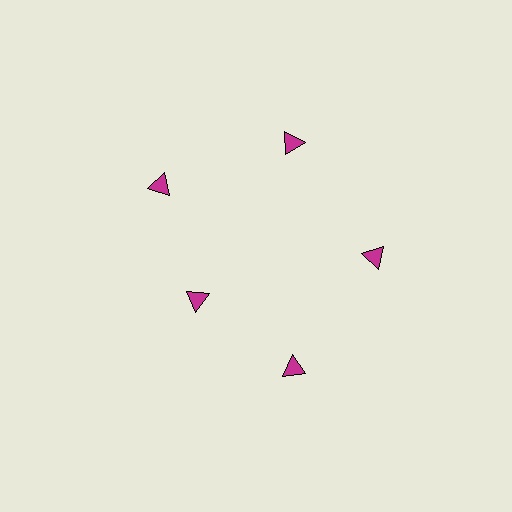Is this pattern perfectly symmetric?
No. The 5 magenta triangles are arranged in a ring, but one element near the 8 o'clock position is pulled inward toward the center, breaking the 5-fold rotational symmetry.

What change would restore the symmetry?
The symmetry would be restored by moving it outward, back onto the ring so that all 5 triangles sit at equal angles and equal distance from the center.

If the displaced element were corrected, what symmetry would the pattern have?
It would have 5-fold rotational symmetry — the pattern would map onto itself every 72 degrees.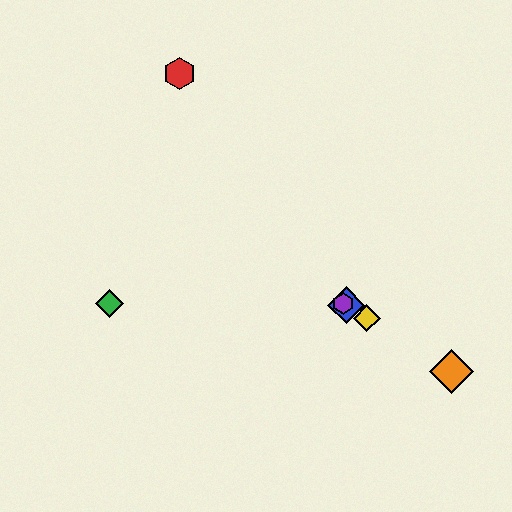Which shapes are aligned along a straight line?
The blue diamond, the yellow diamond, the purple hexagon, the orange diamond are aligned along a straight line.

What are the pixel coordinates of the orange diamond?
The orange diamond is at (452, 372).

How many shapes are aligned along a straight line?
4 shapes (the blue diamond, the yellow diamond, the purple hexagon, the orange diamond) are aligned along a straight line.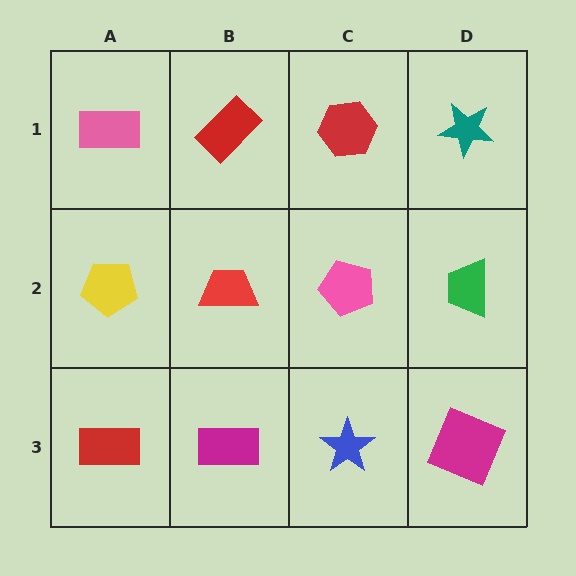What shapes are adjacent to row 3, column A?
A yellow pentagon (row 2, column A), a magenta rectangle (row 3, column B).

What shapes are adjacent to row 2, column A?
A pink rectangle (row 1, column A), a red rectangle (row 3, column A), a red trapezoid (row 2, column B).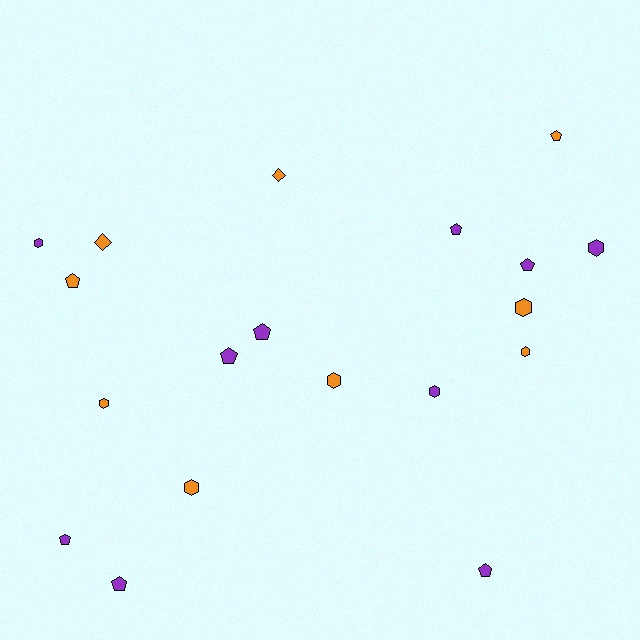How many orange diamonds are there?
There are 2 orange diamonds.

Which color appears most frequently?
Purple, with 10 objects.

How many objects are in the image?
There are 19 objects.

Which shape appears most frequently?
Pentagon, with 9 objects.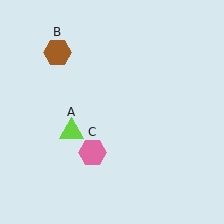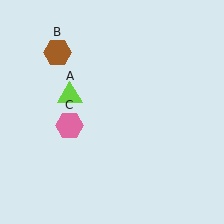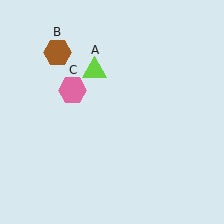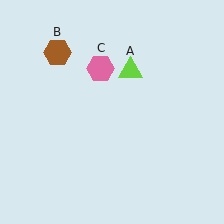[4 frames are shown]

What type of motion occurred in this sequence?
The lime triangle (object A), pink hexagon (object C) rotated clockwise around the center of the scene.